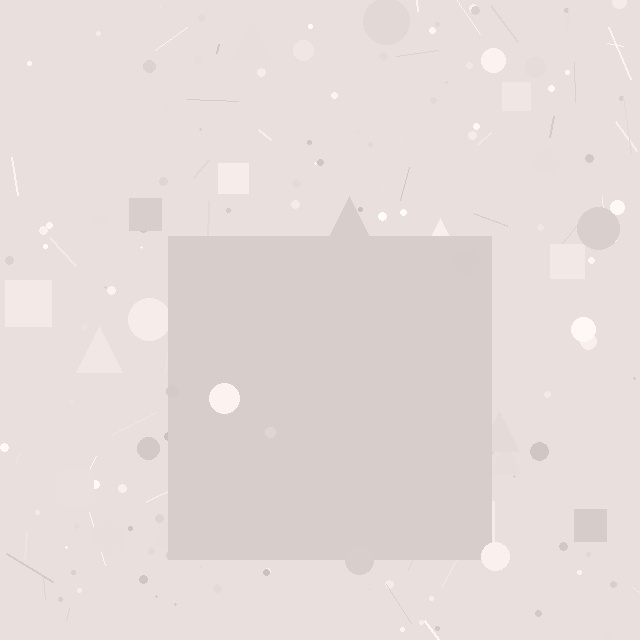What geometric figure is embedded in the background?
A square is embedded in the background.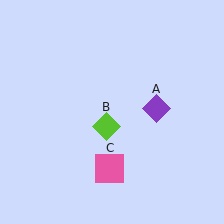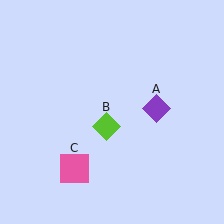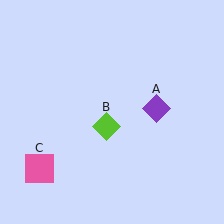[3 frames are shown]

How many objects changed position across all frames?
1 object changed position: pink square (object C).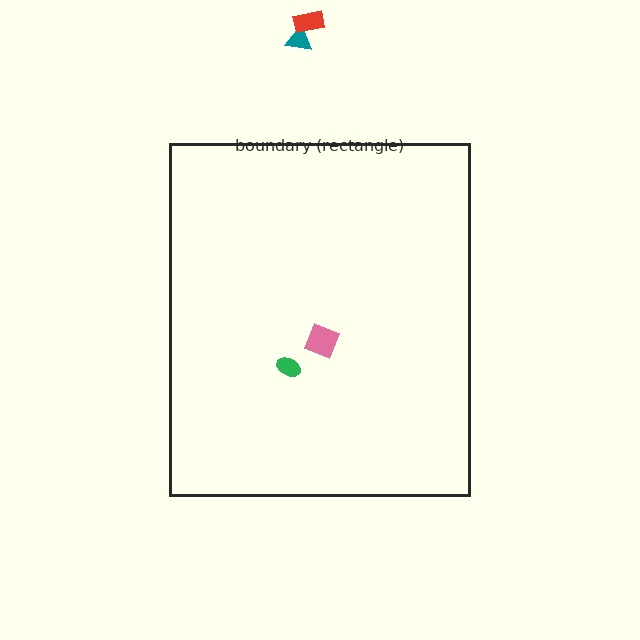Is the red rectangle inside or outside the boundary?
Outside.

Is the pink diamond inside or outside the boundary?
Inside.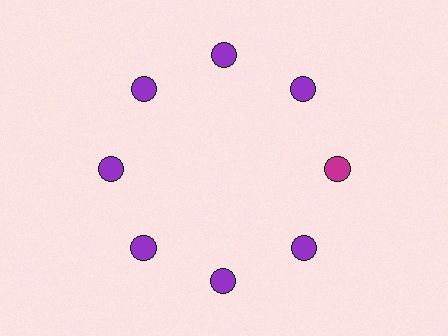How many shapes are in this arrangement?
There are 8 shapes arranged in a ring pattern.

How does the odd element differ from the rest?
It has a different color: magenta instead of purple.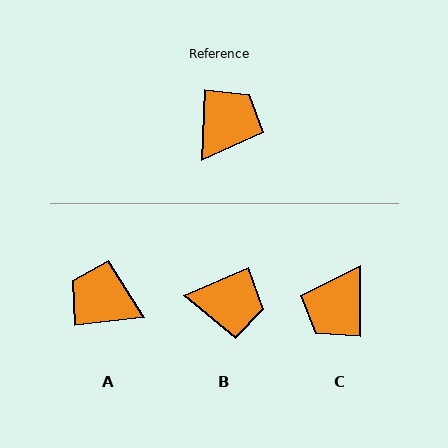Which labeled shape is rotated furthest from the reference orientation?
C, about 178 degrees away.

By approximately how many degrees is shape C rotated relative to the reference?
Approximately 178 degrees clockwise.